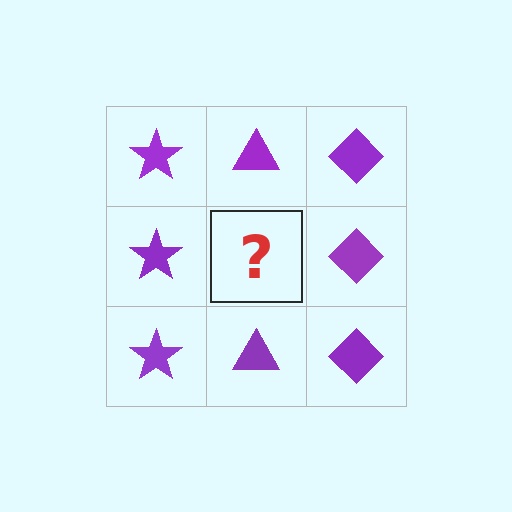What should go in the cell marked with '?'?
The missing cell should contain a purple triangle.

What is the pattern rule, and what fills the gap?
The rule is that each column has a consistent shape. The gap should be filled with a purple triangle.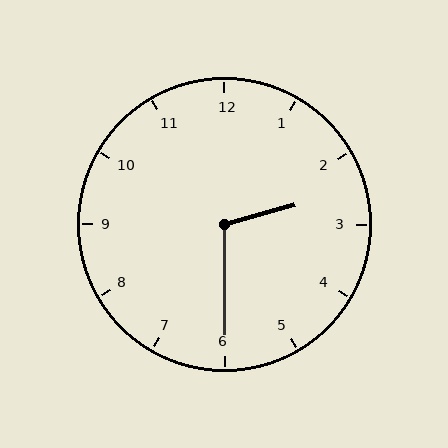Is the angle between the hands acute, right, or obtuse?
It is obtuse.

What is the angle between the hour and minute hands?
Approximately 105 degrees.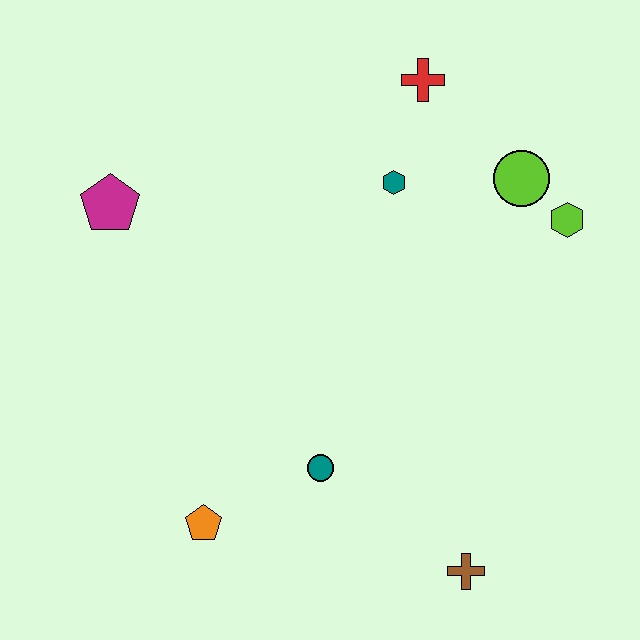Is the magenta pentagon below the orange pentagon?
No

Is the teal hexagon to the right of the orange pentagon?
Yes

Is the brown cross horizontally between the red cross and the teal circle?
No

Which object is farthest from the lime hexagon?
The orange pentagon is farthest from the lime hexagon.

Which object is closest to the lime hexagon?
The lime circle is closest to the lime hexagon.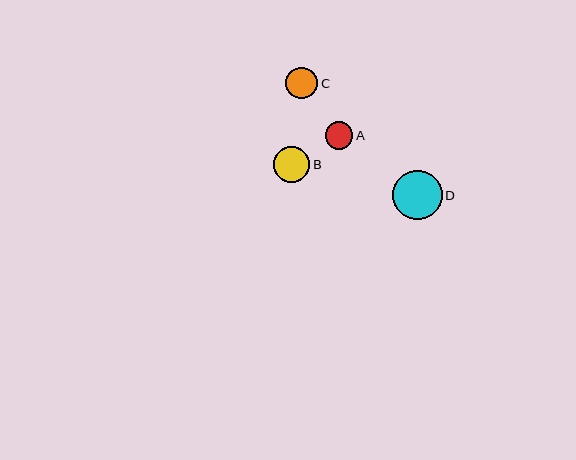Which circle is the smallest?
Circle A is the smallest with a size of approximately 28 pixels.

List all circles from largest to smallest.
From largest to smallest: D, B, C, A.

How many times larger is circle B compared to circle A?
Circle B is approximately 1.3 times the size of circle A.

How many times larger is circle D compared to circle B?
Circle D is approximately 1.4 times the size of circle B.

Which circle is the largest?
Circle D is the largest with a size of approximately 49 pixels.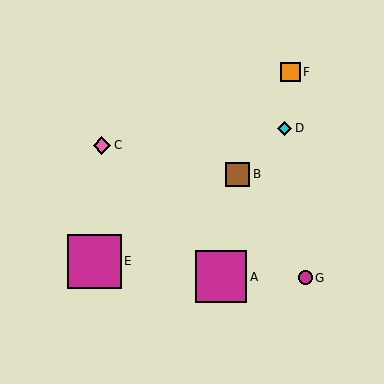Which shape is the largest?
The magenta square (labeled E) is the largest.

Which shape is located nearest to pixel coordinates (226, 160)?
The brown square (labeled B) at (238, 175) is nearest to that location.